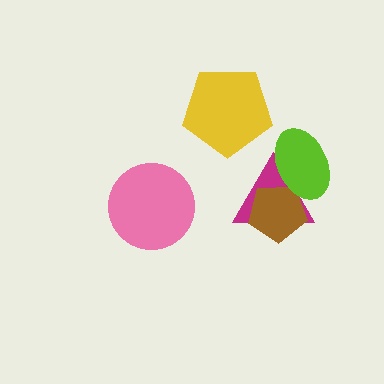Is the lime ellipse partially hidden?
No, no other shape covers it.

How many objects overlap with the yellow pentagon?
0 objects overlap with the yellow pentagon.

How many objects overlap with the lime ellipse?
2 objects overlap with the lime ellipse.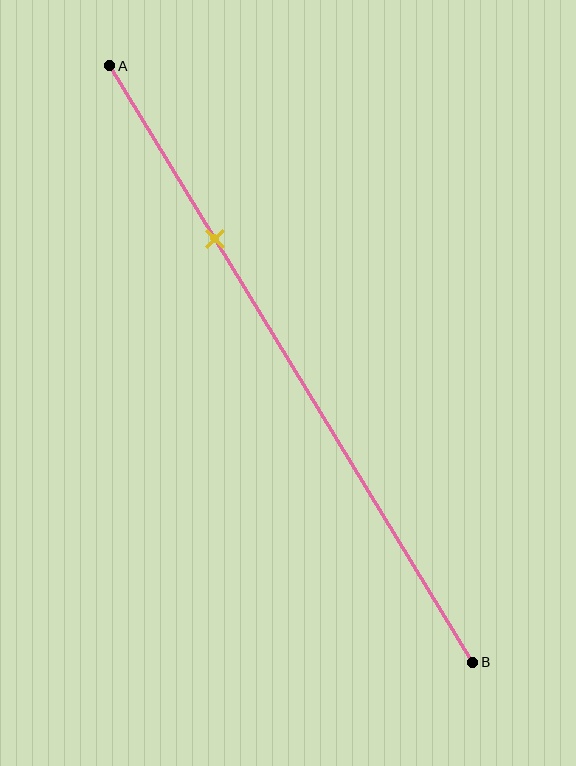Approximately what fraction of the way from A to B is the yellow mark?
The yellow mark is approximately 30% of the way from A to B.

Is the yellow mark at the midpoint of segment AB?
No, the mark is at about 30% from A, not at the 50% midpoint.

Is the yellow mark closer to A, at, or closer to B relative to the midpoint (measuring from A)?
The yellow mark is closer to point A than the midpoint of segment AB.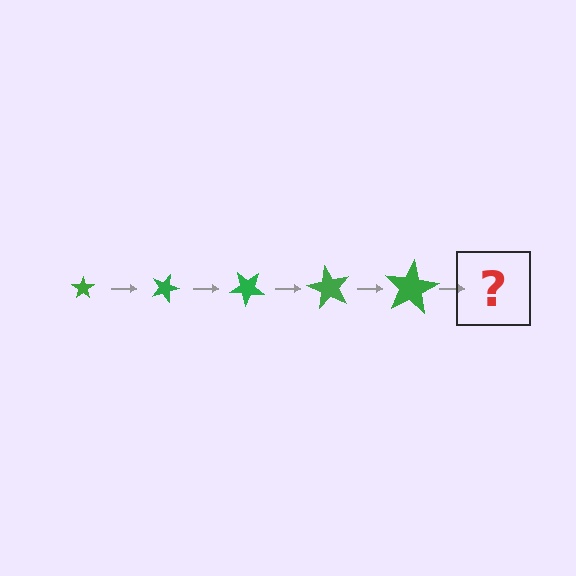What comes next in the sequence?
The next element should be a star, larger than the previous one and rotated 100 degrees from the start.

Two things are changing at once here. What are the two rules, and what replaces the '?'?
The two rules are that the star grows larger each step and it rotates 20 degrees each step. The '?' should be a star, larger than the previous one and rotated 100 degrees from the start.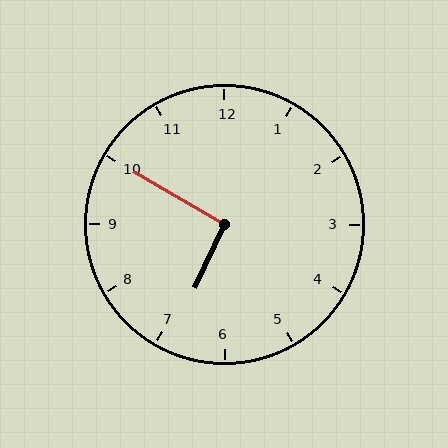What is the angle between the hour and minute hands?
Approximately 95 degrees.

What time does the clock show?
6:50.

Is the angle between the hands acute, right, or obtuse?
It is right.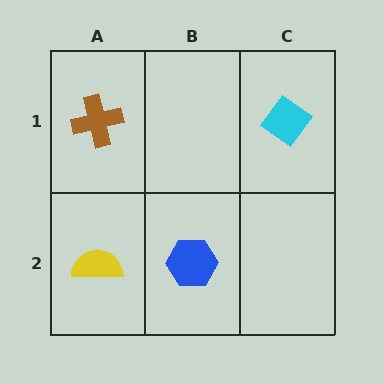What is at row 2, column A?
A yellow semicircle.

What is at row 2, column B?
A blue hexagon.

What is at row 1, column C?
A cyan diamond.